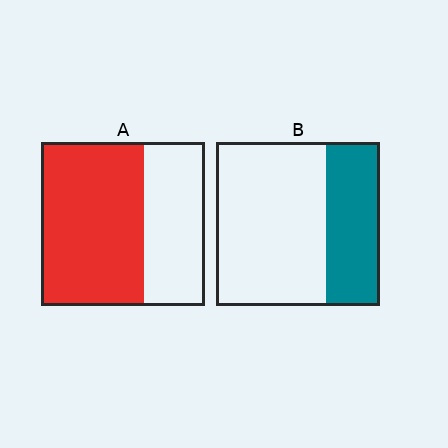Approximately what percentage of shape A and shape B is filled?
A is approximately 65% and B is approximately 35%.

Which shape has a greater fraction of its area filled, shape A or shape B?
Shape A.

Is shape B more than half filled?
No.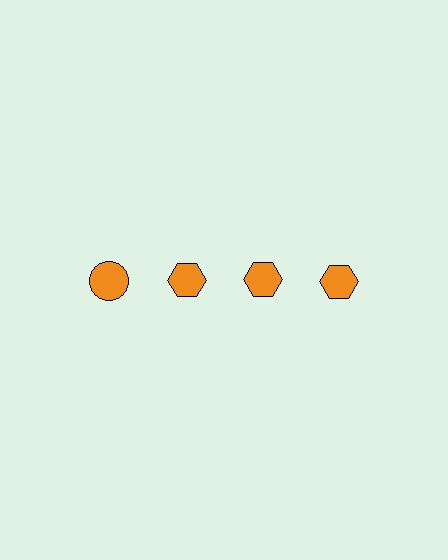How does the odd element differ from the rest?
It has a different shape: circle instead of hexagon.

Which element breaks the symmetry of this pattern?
The orange circle in the top row, leftmost column breaks the symmetry. All other shapes are orange hexagons.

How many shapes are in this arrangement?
There are 4 shapes arranged in a grid pattern.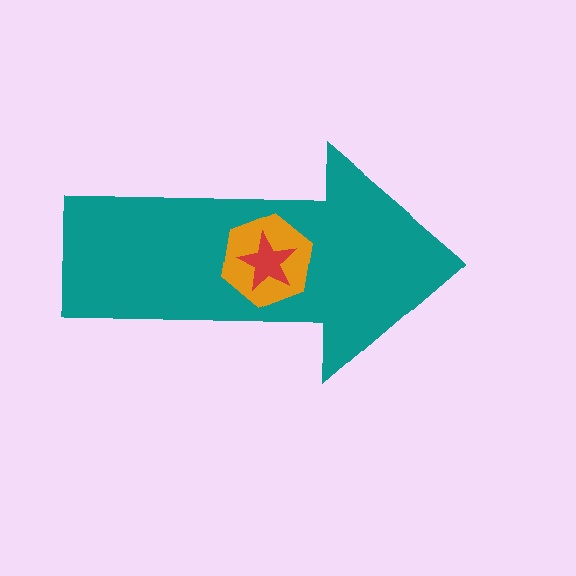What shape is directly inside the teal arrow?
The orange hexagon.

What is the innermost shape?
The red star.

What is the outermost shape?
The teal arrow.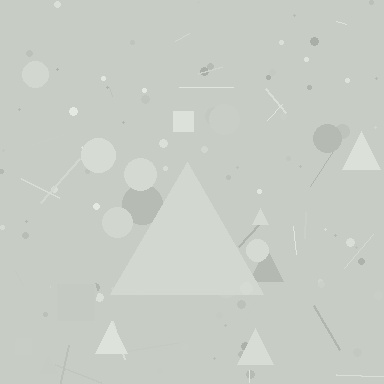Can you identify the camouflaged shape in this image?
The camouflaged shape is a triangle.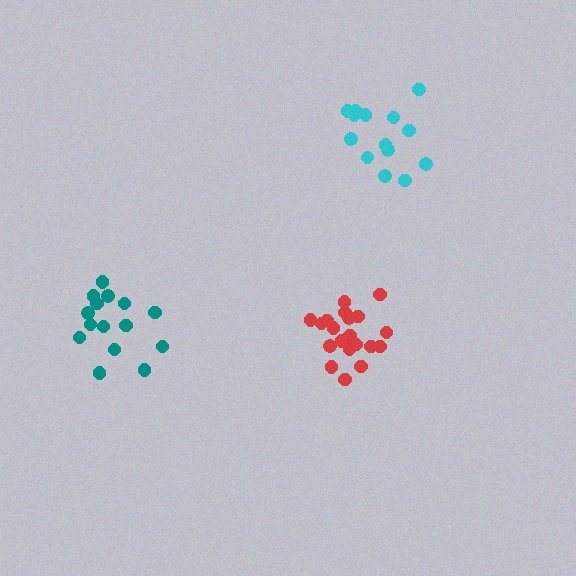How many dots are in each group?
Group 1: 20 dots, Group 2: 15 dots, Group 3: 14 dots (49 total).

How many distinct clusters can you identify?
There are 3 distinct clusters.